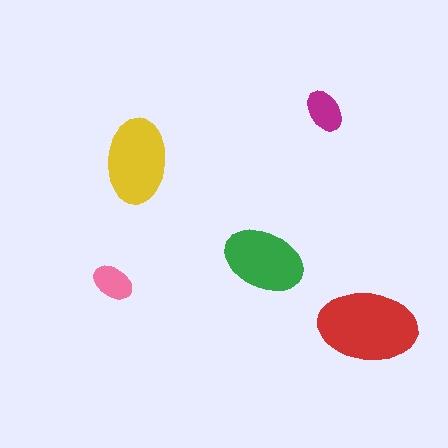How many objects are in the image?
There are 5 objects in the image.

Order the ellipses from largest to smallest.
the red one, the yellow one, the green one, the magenta one, the pink one.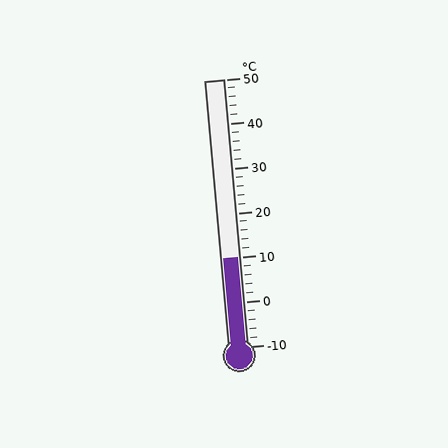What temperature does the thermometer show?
The thermometer shows approximately 10°C.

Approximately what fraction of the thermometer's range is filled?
The thermometer is filled to approximately 35% of its range.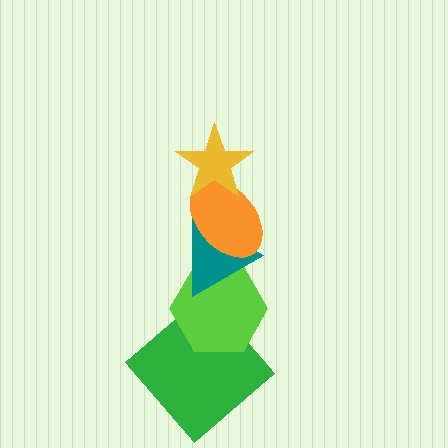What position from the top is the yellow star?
The yellow star is 1st from the top.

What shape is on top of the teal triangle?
The orange ellipse is on top of the teal triangle.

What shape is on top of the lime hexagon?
The teal triangle is on top of the lime hexagon.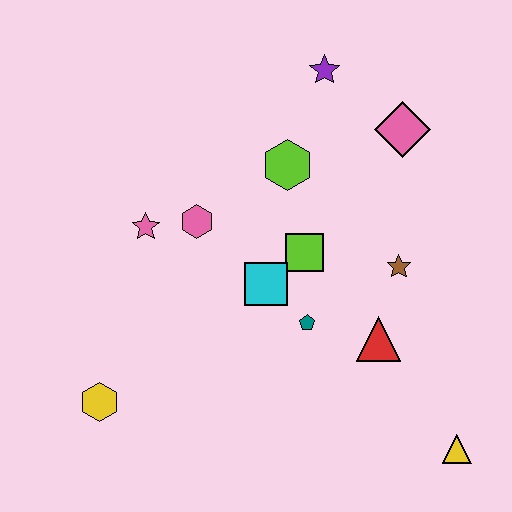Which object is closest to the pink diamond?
The purple star is closest to the pink diamond.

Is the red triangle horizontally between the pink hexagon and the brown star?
Yes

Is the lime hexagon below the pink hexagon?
No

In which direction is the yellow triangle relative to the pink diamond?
The yellow triangle is below the pink diamond.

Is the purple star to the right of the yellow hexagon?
Yes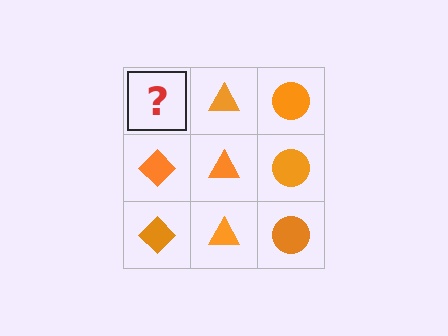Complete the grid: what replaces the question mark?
The question mark should be replaced with an orange diamond.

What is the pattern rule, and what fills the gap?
The rule is that each column has a consistent shape. The gap should be filled with an orange diamond.